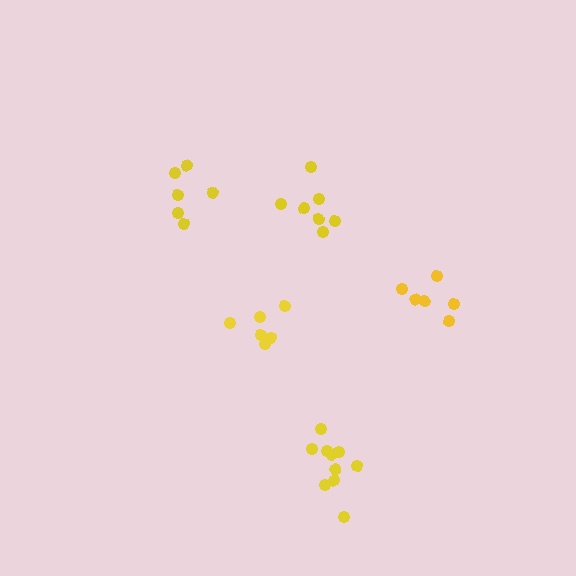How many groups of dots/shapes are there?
There are 5 groups.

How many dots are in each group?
Group 1: 6 dots, Group 2: 6 dots, Group 3: 6 dots, Group 4: 10 dots, Group 5: 7 dots (35 total).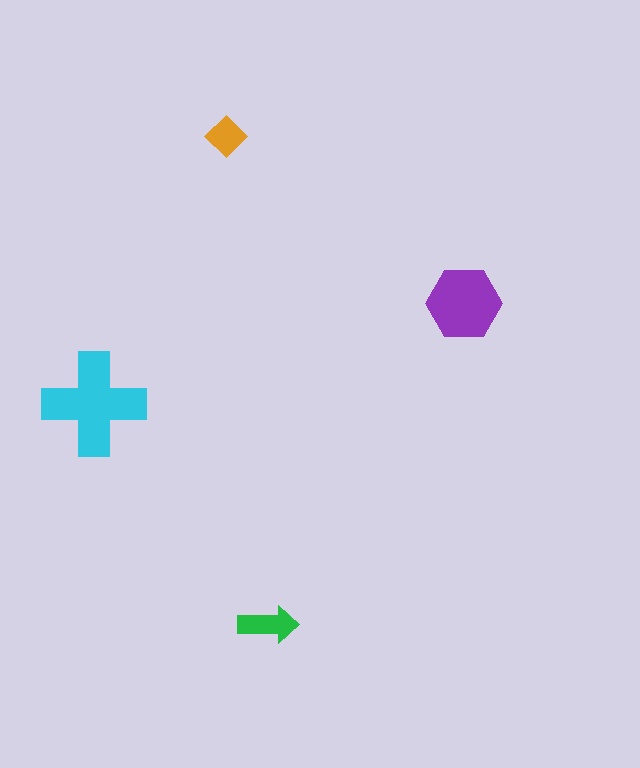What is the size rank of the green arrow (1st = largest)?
3rd.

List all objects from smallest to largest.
The orange diamond, the green arrow, the purple hexagon, the cyan cross.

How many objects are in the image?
There are 4 objects in the image.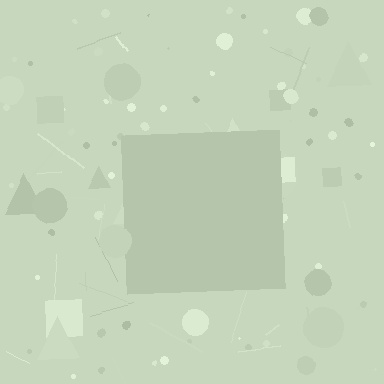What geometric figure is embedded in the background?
A square is embedded in the background.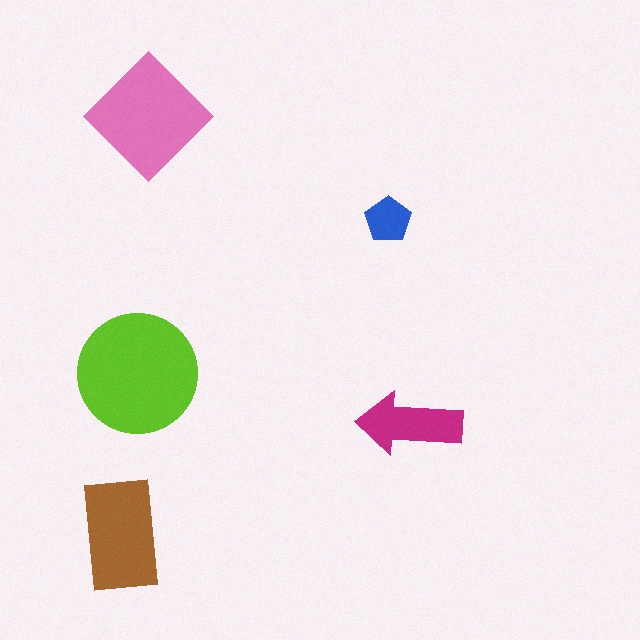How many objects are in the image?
There are 5 objects in the image.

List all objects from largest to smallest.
The lime circle, the pink diamond, the brown rectangle, the magenta arrow, the blue pentagon.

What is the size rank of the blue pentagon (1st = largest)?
5th.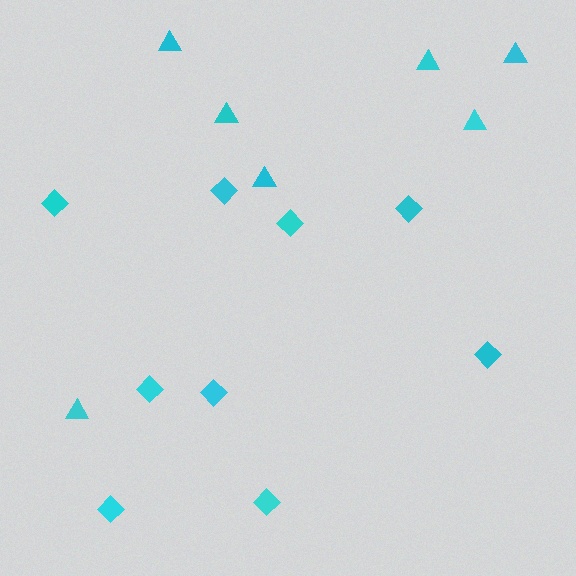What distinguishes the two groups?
There are 2 groups: one group of diamonds (9) and one group of triangles (7).